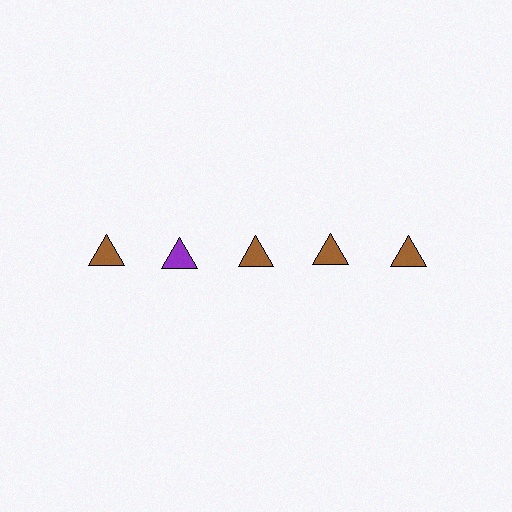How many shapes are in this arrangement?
There are 5 shapes arranged in a grid pattern.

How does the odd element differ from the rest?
It has a different color: purple instead of brown.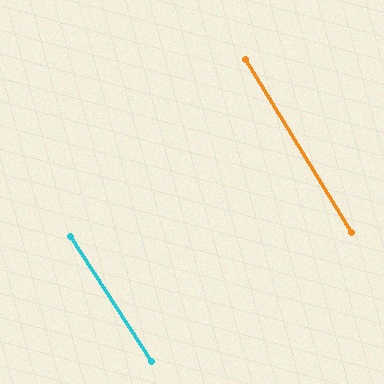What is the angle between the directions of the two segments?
Approximately 1 degree.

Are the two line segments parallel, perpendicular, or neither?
Parallel — their directions differ by only 1.4°.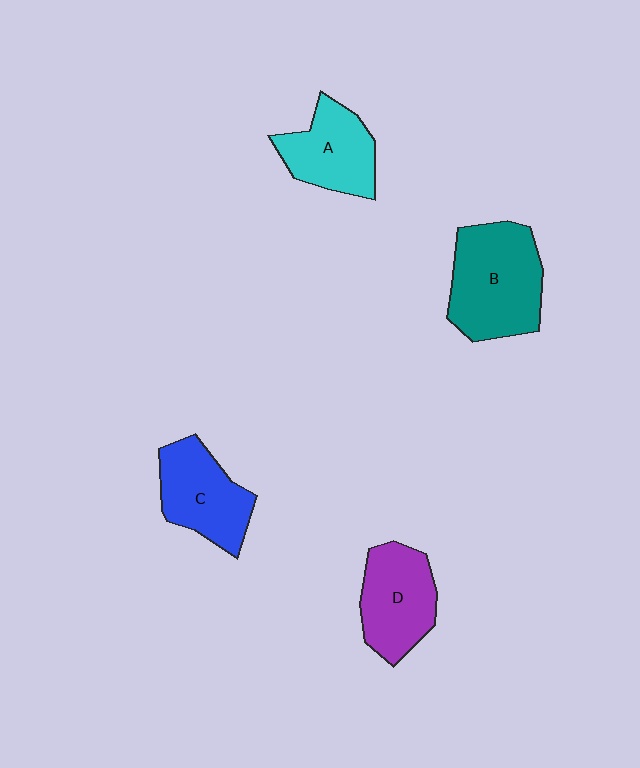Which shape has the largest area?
Shape B (teal).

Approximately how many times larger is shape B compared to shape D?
Approximately 1.3 times.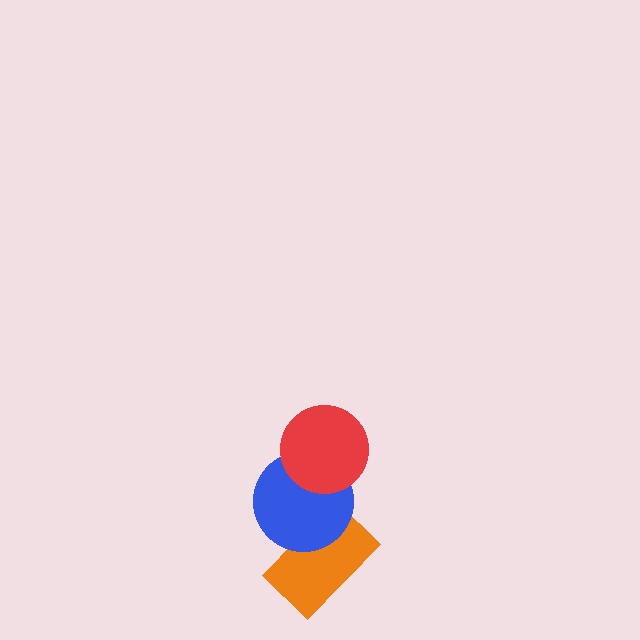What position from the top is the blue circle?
The blue circle is 2nd from the top.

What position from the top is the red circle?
The red circle is 1st from the top.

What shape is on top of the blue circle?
The red circle is on top of the blue circle.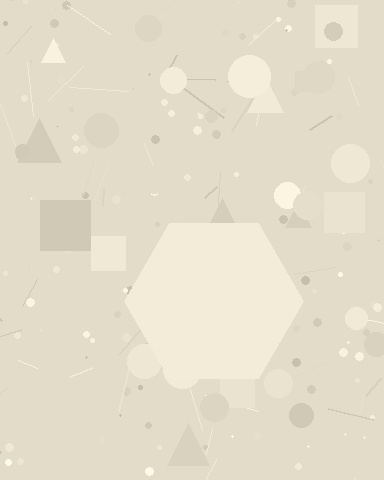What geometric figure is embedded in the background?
A hexagon is embedded in the background.